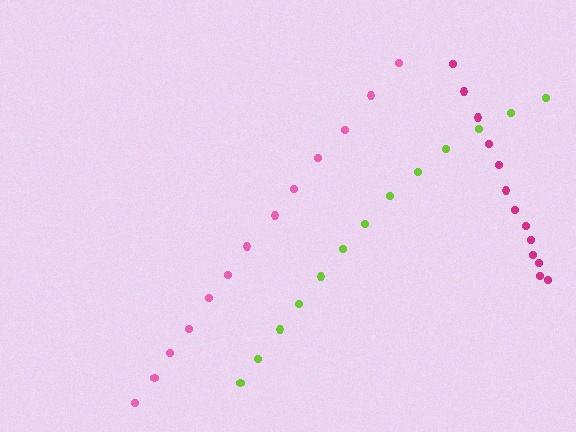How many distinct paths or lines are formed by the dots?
There are 3 distinct paths.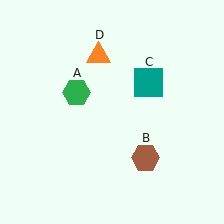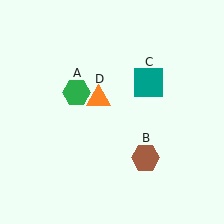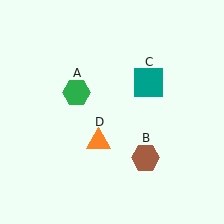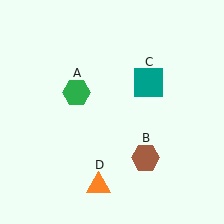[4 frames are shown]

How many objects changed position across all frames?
1 object changed position: orange triangle (object D).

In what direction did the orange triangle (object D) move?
The orange triangle (object D) moved down.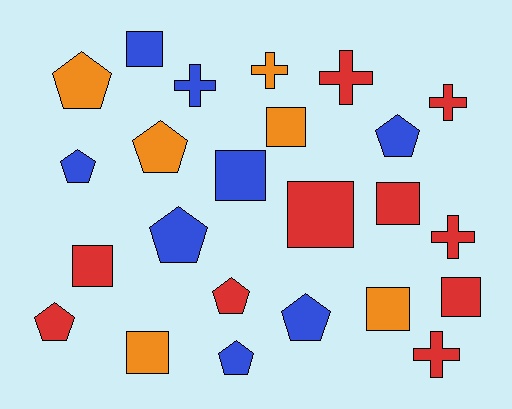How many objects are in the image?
There are 24 objects.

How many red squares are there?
There are 4 red squares.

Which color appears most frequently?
Red, with 10 objects.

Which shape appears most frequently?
Pentagon, with 9 objects.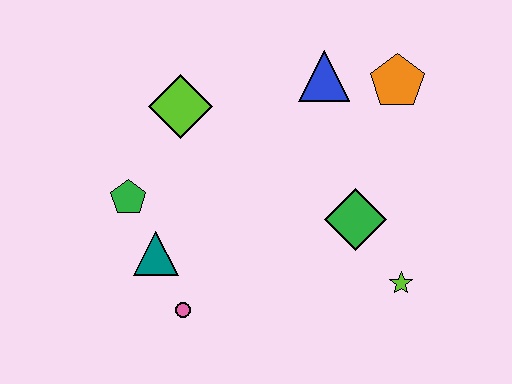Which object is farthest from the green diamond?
The green pentagon is farthest from the green diamond.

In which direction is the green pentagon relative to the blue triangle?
The green pentagon is to the left of the blue triangle.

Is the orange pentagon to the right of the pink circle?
Yes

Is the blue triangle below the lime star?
No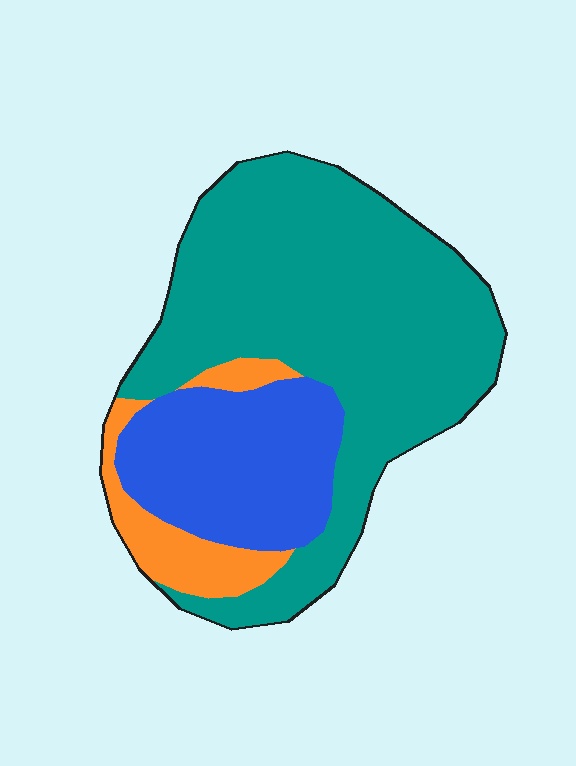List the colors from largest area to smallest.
From largest to smallest: teal, blue, orange.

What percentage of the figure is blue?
Blue covers 25% of the figure.